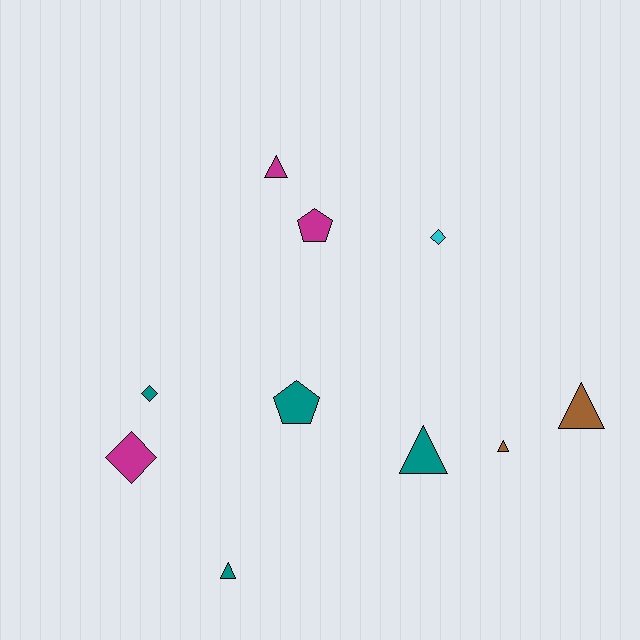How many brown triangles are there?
There are 2 brown triangles.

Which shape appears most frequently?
Triangle, with 5 objects.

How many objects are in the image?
There are 10 objects.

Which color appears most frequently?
Teal, with 4 objects.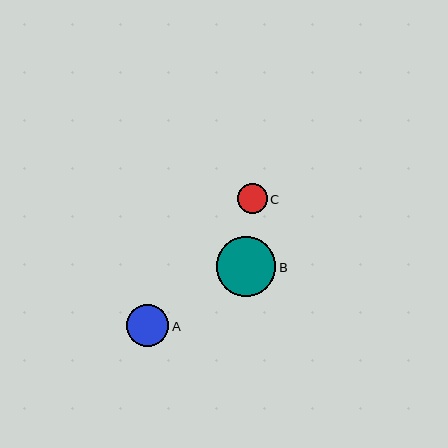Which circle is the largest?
Circle B is the largest with a size of approximately 60 pixels.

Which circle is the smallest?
Circle C is the smallest with a size of approximately 30 pixels.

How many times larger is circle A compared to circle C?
Circle A is approximately 1.4 times the size of circle C.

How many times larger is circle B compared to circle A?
Circle B is approximately 1.4 times the size of circle A.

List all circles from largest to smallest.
From largest to smallest: B, A, C.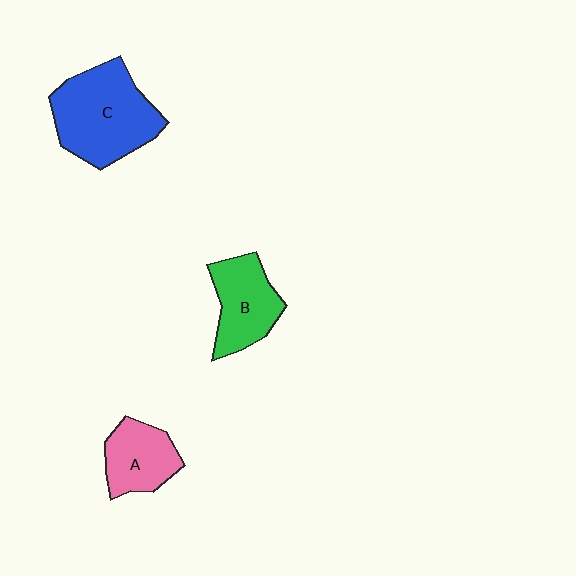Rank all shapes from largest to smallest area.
From largest to smallest: C (blue), B (green), A (pink).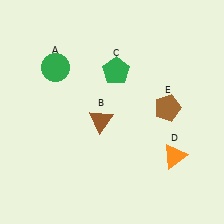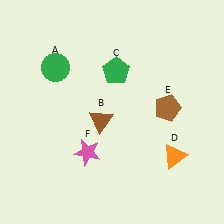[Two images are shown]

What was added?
A pink star (F) was added in Image 2.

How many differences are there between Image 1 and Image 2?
There is 1 difference between the two images.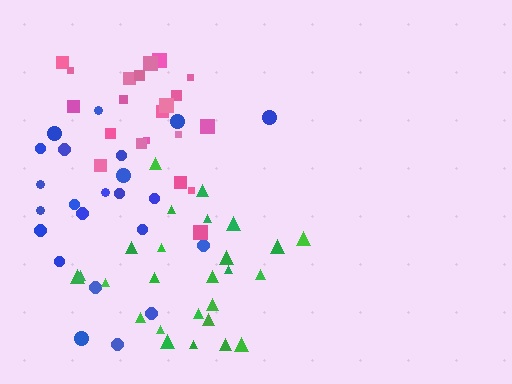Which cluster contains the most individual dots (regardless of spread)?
Green (26).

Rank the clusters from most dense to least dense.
pink, green, blue.